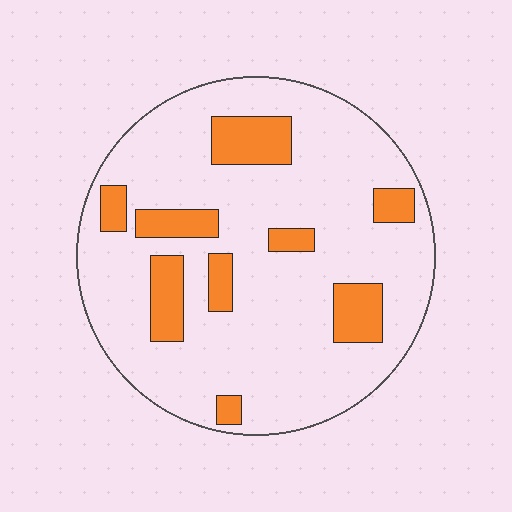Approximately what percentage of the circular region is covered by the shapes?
Approximately 20%.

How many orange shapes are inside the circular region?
9.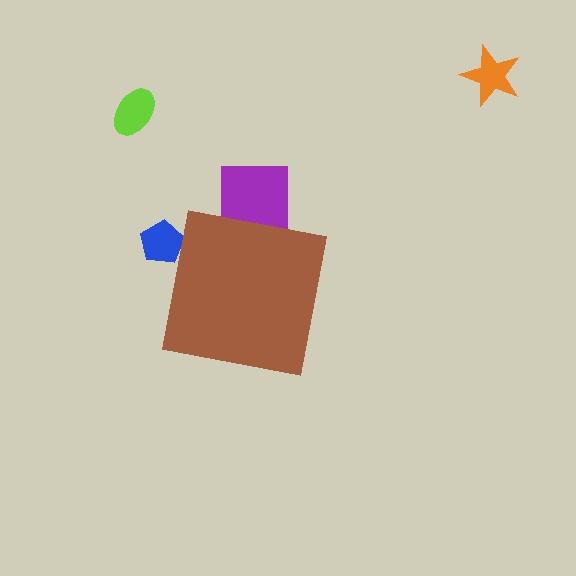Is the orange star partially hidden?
No, the orange star is fully visible.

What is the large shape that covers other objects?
A brown square.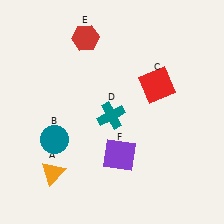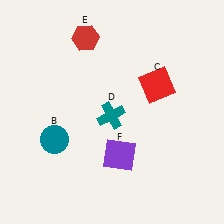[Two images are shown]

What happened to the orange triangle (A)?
The orange triangle (A) was removed in Image 2. It was in the bottom-left area of Image 1.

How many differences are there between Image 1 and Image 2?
There is 1 difference between the two images.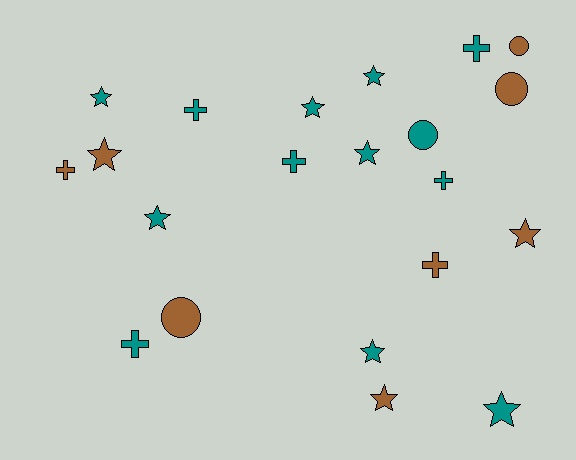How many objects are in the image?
There are 21 objects.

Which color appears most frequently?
Teal, with 13 objects.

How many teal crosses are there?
There are 5 teal crosses.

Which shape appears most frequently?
Star, with 10 objects.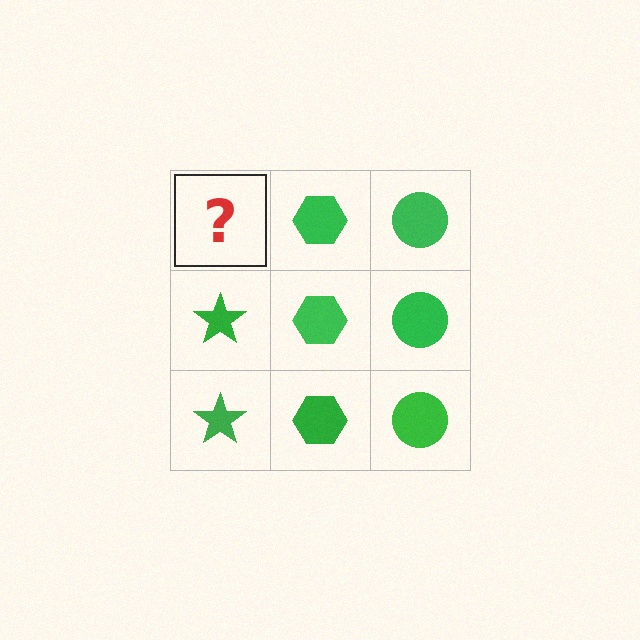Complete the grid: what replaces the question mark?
The question mark should be replaced with a green star.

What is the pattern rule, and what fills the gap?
The rule is that each column has a consistent shape. The gap should be filled with a green star.